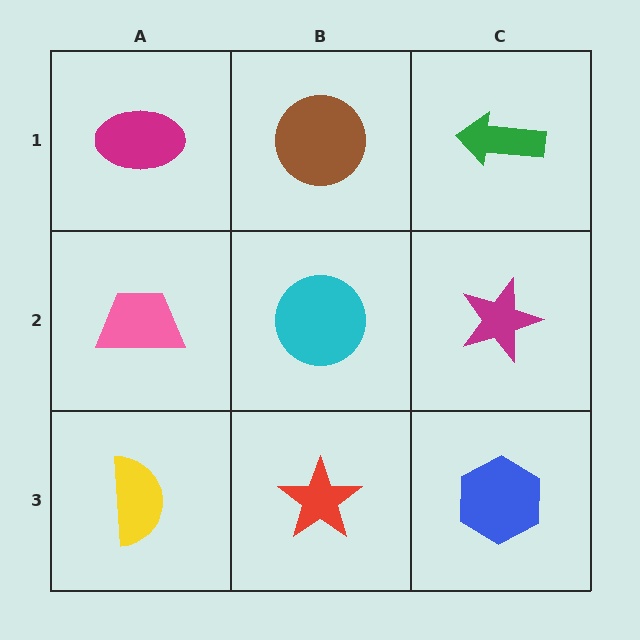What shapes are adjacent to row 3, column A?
A pink trapezoid (row 2, column A), a red star (row 3, column B).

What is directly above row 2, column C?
A green arrow.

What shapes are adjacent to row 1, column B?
A cyan circle (row 2, column B), a magenta ellipse (row 1, column A), a green arrow (row 1, column C).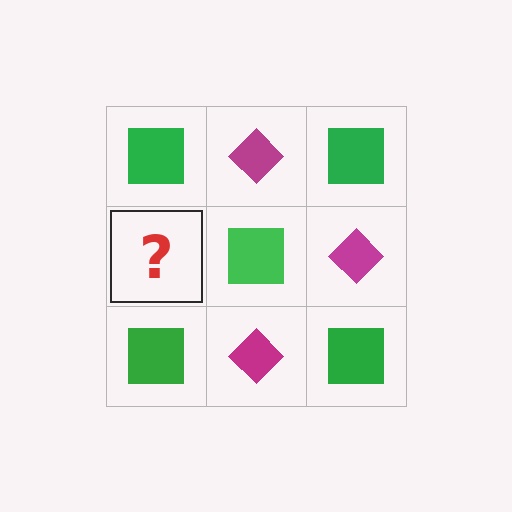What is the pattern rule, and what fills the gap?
The rule is that it alternates green square and magenta diamond in a checkerboard pattern. The gap should be filled with a magenta diamond.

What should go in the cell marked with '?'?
The missing cell should contain a magenta diamond.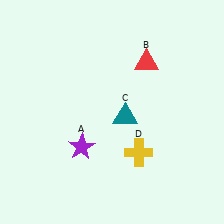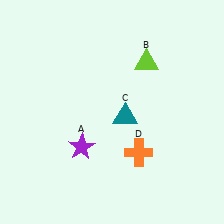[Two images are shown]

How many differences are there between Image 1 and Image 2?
There are 2 differences between the two images.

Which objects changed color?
B changed from red to lime. D changed from yellow to orange.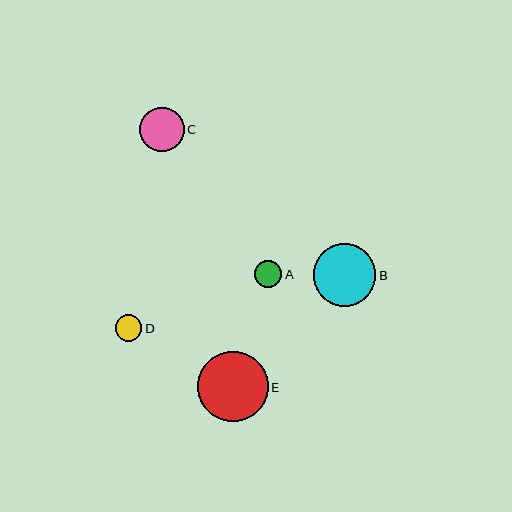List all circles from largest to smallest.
From largest to smallest: E, B, C, A, D.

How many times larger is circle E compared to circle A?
Circle E is approximately 2.6 times the size of circle A.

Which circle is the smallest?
Circle D is the smallest with a size of approximately 26 pixels.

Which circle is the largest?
Circle E is the largest with a size of approximately 71 pixels.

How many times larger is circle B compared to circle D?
Circle B is approximately 2.4 times the size of circle D.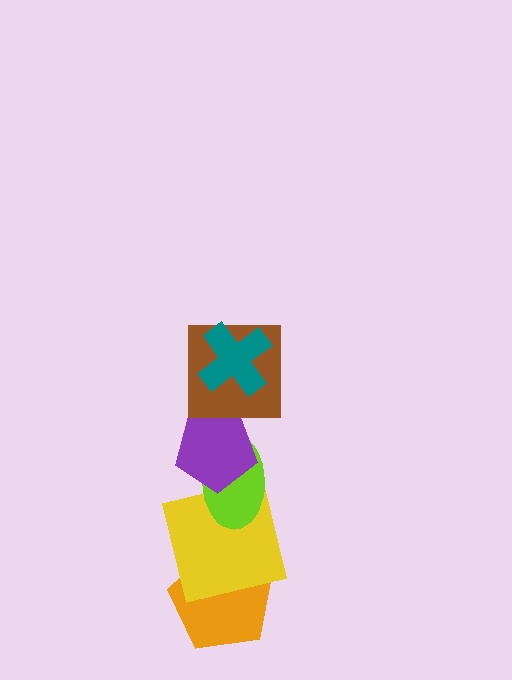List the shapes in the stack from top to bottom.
From top to bottom: the teal cross, the brown square, the purple pentagon, the lime ellipse, the yellow square, the orange pentagon.